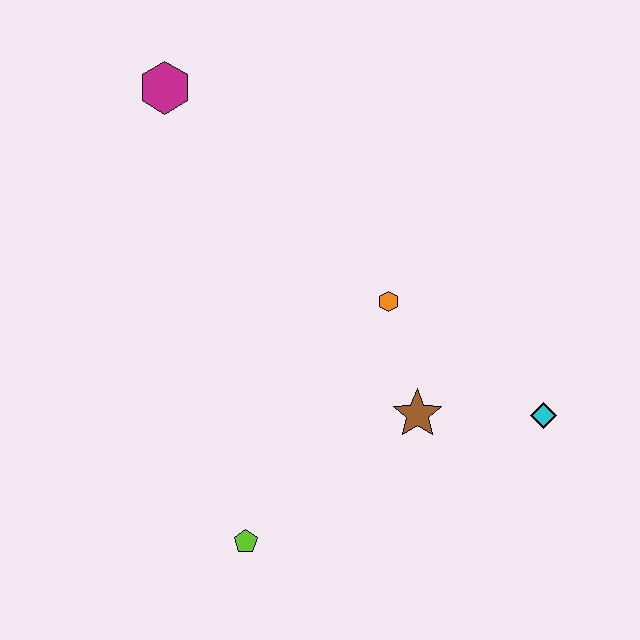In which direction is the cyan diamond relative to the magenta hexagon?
The cyan diamond is to the right of the magenta hexagon.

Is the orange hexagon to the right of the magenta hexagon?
Yes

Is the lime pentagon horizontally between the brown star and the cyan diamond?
No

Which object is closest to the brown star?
The orange hexagon is closest to the brown star.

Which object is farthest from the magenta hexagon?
The cyan diamond is farthest from the magenta hexagon.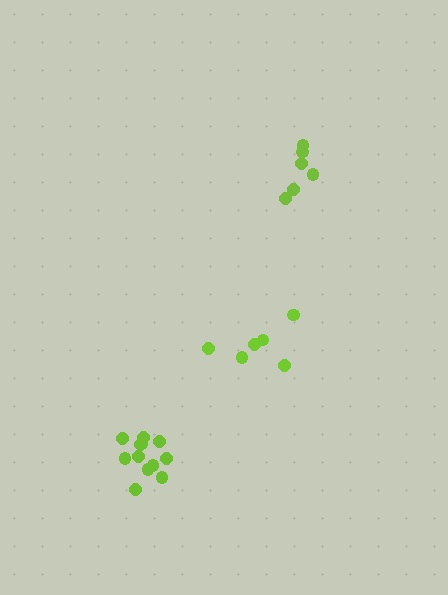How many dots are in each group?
Group 1: 6 dots, Group 2: 6 dots, Group 3: 12 dots (24 total).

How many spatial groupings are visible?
There are 3 spatial groupings.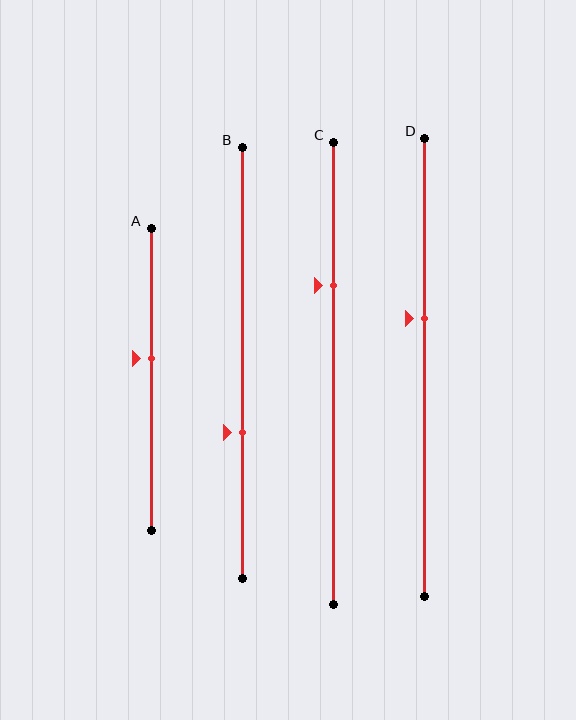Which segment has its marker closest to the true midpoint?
Segment A has its marker closest to the true midpoint.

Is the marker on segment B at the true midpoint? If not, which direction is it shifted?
No, the marker on segment B is shifted downward by about 16% of the segment length.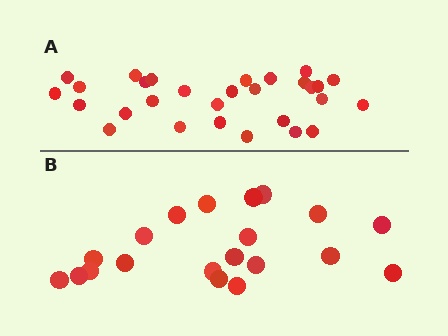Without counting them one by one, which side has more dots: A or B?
Region A (the top region) has more dots.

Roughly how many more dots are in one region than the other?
Region A has roughly 8 or so more dots than region B.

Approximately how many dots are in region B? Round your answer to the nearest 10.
About 20 dots.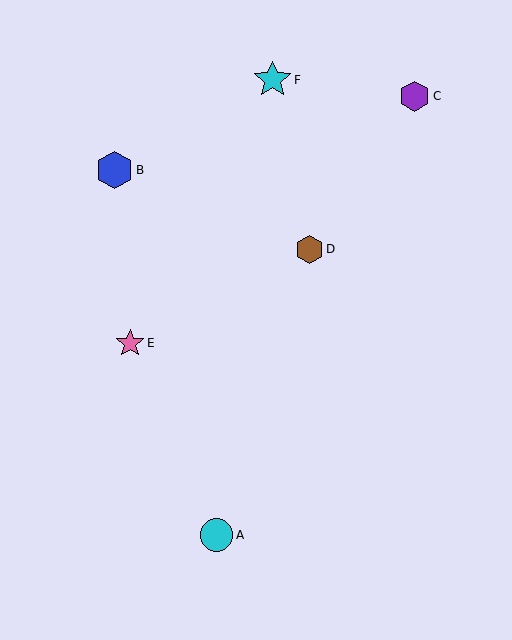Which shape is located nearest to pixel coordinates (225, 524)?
The cyan circle (labeled A) at (217, 535) is nearest to that location.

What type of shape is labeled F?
Shape F is a cyan star.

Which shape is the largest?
The blue hexagon (labeled B) is the largest.